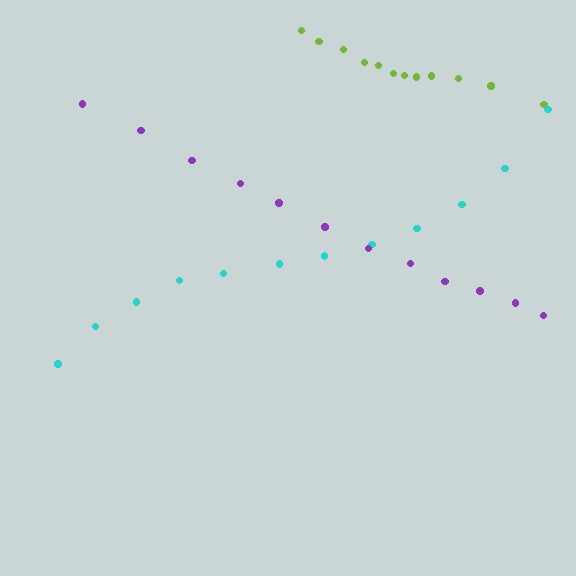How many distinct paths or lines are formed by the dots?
There are 3 distinct paths.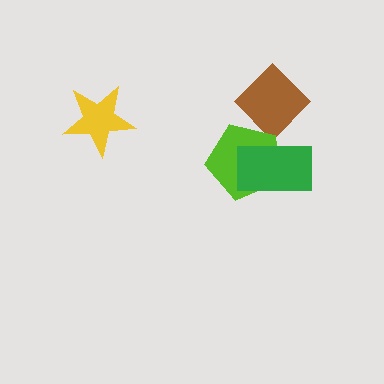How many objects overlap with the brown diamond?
2 objects overlap with the brown diamond.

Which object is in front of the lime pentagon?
The green rectangle is in front of the lime pentagon.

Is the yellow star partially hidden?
No, no other shape covers it.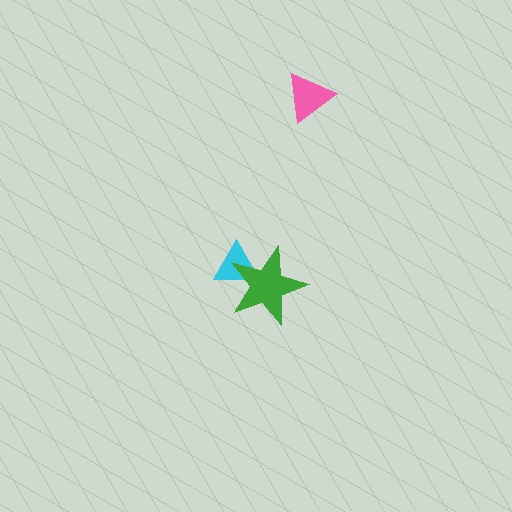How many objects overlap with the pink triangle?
0 objects overlap with the pink triangle.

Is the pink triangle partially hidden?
No, no other shape covers it.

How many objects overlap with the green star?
1 object overlaps with the green star.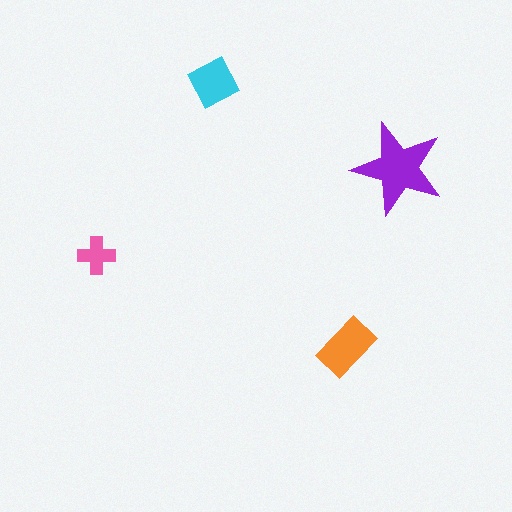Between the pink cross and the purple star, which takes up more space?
The purple star.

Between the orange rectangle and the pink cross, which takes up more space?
The orange rectangle.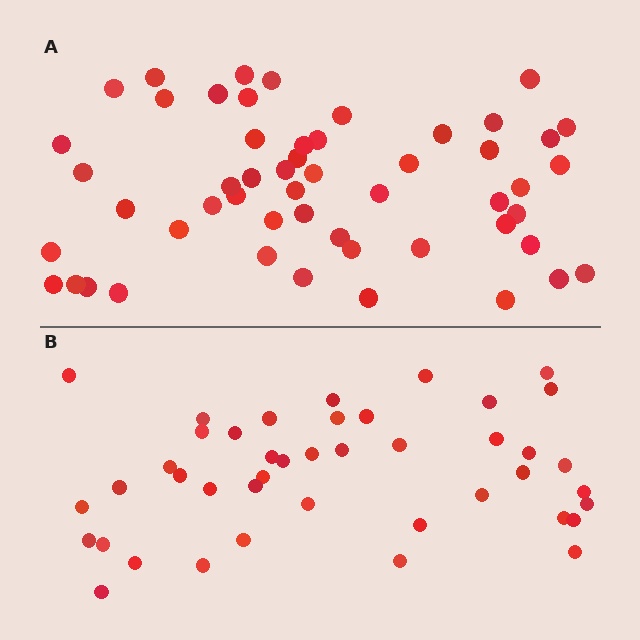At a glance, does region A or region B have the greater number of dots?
Region A (the top region) has more dots.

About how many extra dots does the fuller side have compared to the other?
Region A has roughly 10 or so more dots than region B.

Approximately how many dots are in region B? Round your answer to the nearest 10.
About 40 dots. (The exact count is 43, which rounds to 40.)